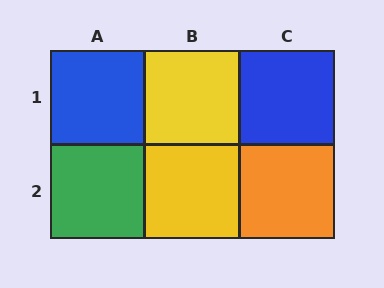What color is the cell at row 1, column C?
Blue.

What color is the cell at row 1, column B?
Yellow.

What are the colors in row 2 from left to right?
Green, yellow, orange.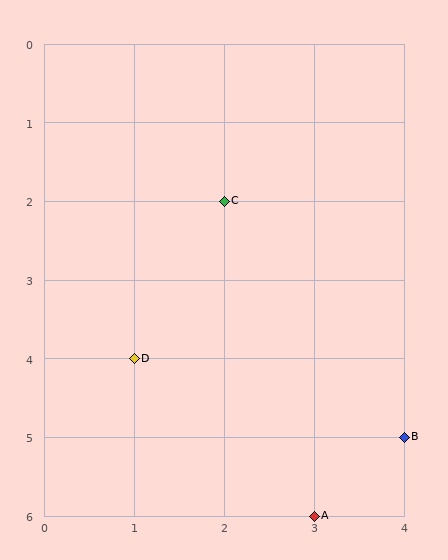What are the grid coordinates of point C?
Point C is at grid coordinates (2, 2).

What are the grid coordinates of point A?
Point A is at grid coordinates (3, 6).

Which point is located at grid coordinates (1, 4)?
Point D is at (1, 4).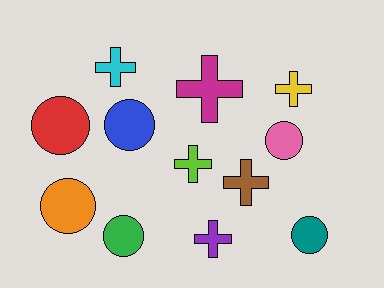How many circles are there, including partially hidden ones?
There are 6 circles.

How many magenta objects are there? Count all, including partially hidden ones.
There is 1 magenta object.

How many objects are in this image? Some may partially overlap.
There are 12 objects.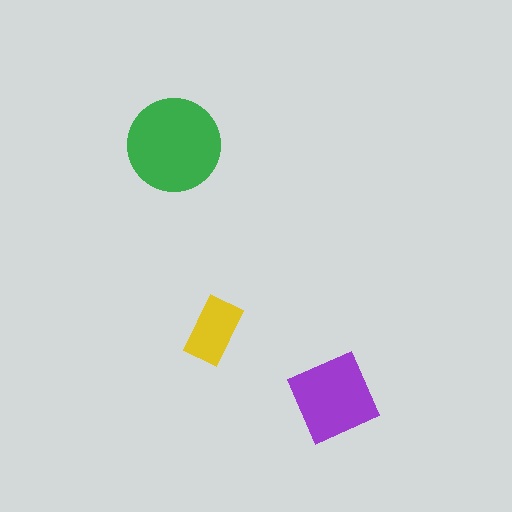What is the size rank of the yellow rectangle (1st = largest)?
3rd.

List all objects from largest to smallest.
The green circle, the purple diamond, the yellow rectangle.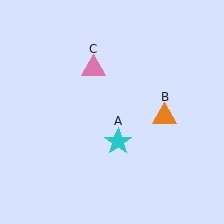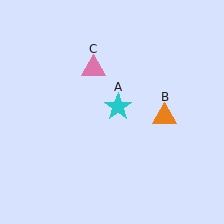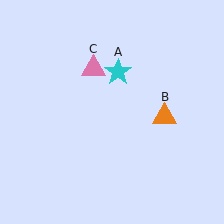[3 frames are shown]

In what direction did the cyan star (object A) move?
The cyan star (object A) moved up.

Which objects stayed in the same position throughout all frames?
Orange triangle (object B) and pink triangle (object C) remained stationary.